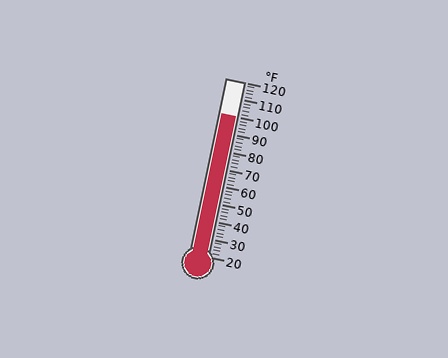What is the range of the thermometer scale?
The thermometer scale ranges from 20°F to 120°F.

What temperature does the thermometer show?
The thermometer shows approximately 100°F.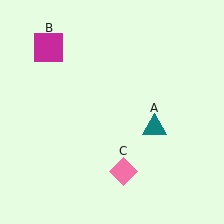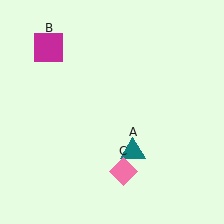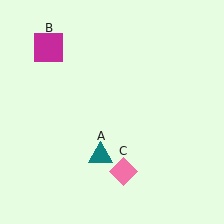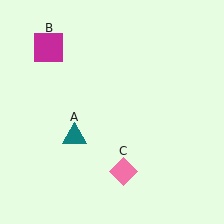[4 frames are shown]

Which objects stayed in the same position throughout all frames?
Magenta square (object B) and pink diamond (object C) remained stationary.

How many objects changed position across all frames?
1 object changed position: teal triangle (object A).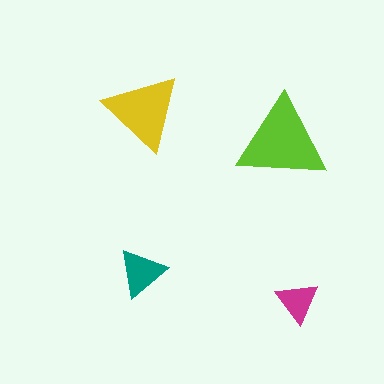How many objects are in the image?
There are 4 objects in the image.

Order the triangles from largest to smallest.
the lime one, the yellow one, the teal one, the magenta one.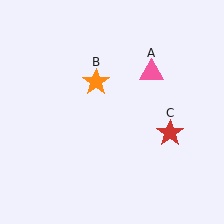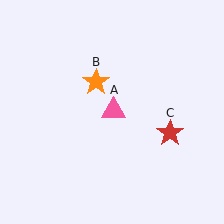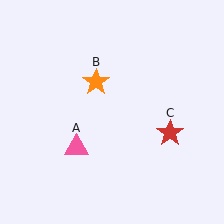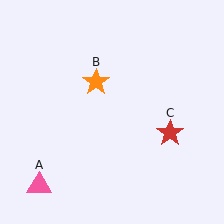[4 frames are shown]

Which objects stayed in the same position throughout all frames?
Orange star (object B) and red star (object C) remained stationary.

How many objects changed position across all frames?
1 object changed position: pink triangle (object A).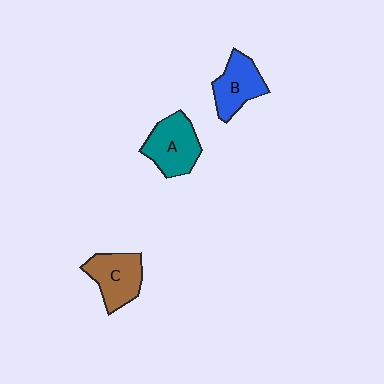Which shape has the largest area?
Shape A (teal).